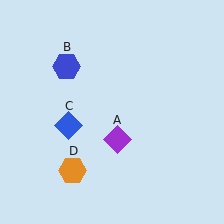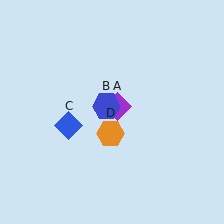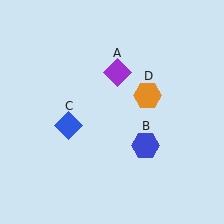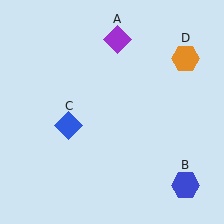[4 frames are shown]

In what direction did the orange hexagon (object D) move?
The orange hexagon (object D) moved up and to the right.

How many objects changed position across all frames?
3 objects changed position: purple diamond (object A), blue hexagon (object B), orange hexagon (object D).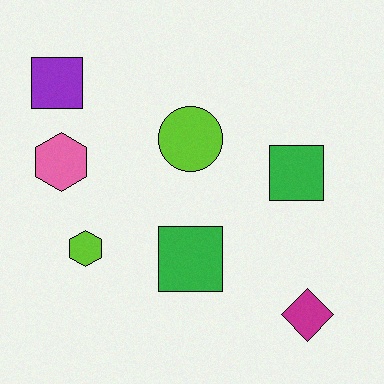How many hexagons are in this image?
There are 2 hexagons.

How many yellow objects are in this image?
There are no yellow objects.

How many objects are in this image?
There are 7 objects.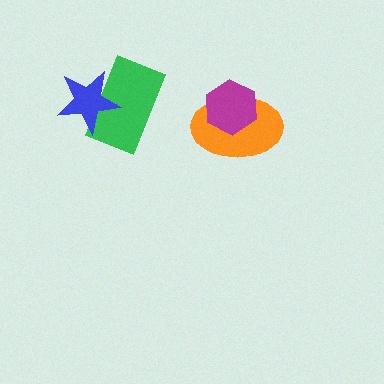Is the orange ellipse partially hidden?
Yes, it is partially covered by another shape.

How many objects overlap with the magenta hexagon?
1 object overlaps with the magenta hexagon.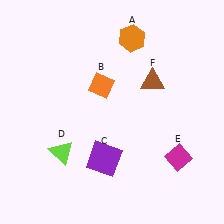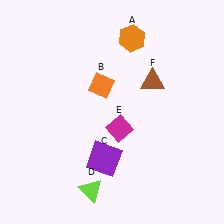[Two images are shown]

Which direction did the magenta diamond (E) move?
The magenta diamond (E) moved left.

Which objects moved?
The objects that moved are: the lime triangle (D), the magenta diamond (E).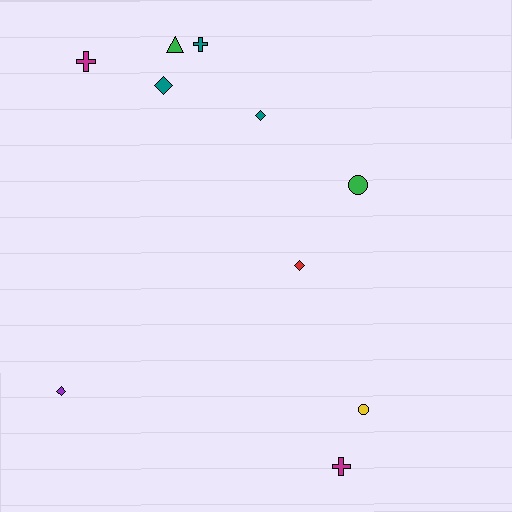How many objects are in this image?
There are 10 objects.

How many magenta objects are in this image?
There are 2 magenta objects.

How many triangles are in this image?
There is 1 triangle.